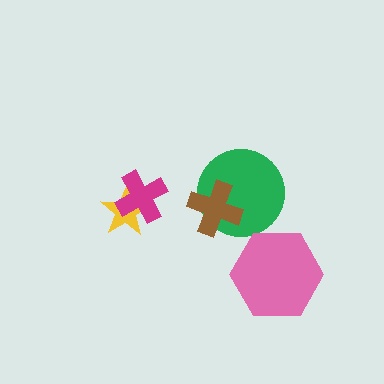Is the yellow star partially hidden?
Yes, it is partially covered by another shape.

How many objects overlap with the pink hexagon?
0 objects overlap with the pink hexagon.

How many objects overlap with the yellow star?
1 object overlaps with the yellow star.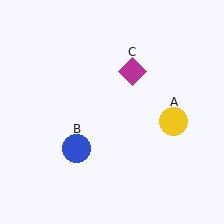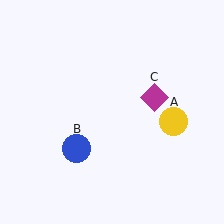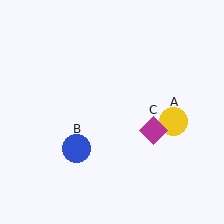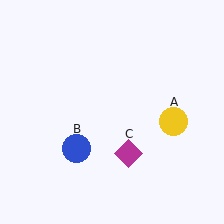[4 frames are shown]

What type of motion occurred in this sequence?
The magenta diamond (object C) rotated clockwise around the center of the scene.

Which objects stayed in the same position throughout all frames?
Yellow circle (object A) and blue circle (object B) remained stationary.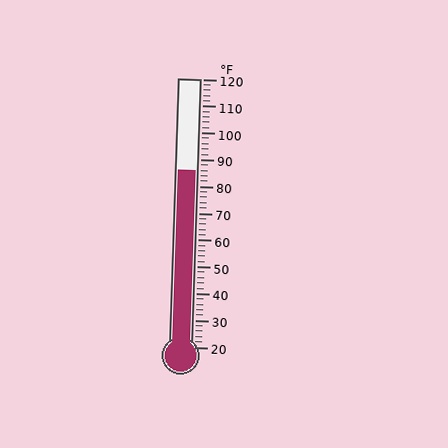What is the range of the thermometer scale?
The thermometer scale ranges from 20°F to 120°F.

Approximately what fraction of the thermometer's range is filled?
The thermometer is filled to approximately 65% of its range.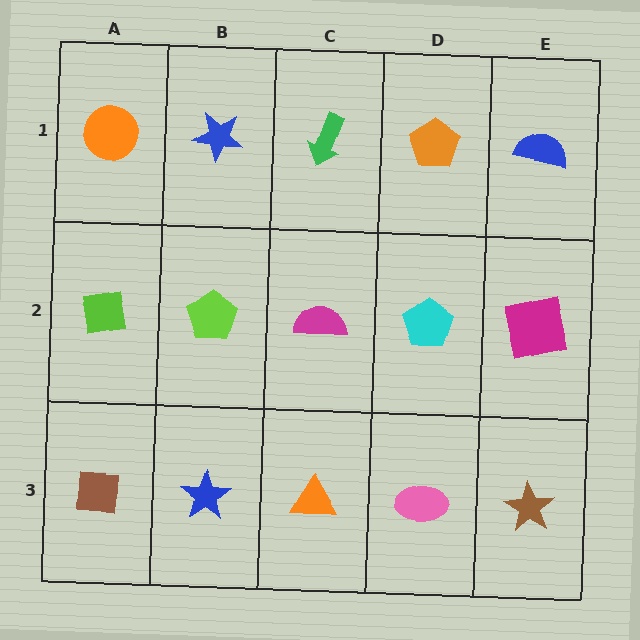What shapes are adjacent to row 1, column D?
A cyan pentagon (row 2, column D), a green arrow (row 1, column C), a blue semicircle (row 1, column E).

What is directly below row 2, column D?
A pink ellipse.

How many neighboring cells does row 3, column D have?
3.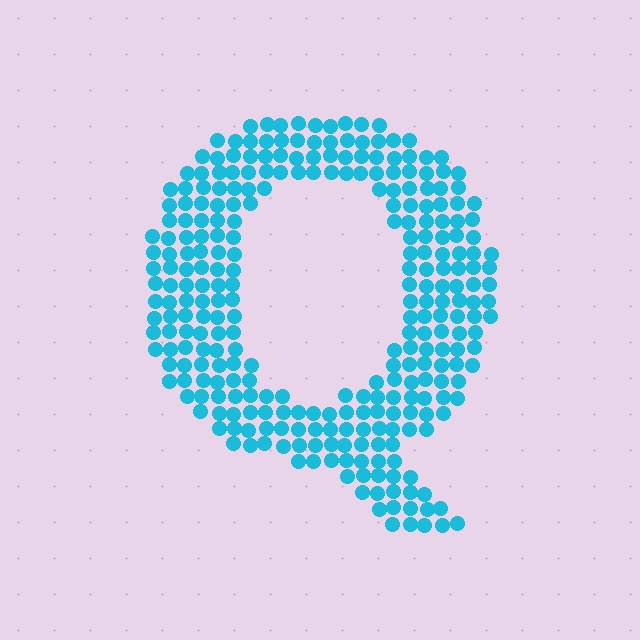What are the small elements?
The small elements are circles.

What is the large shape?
The large shape is the letter Q.